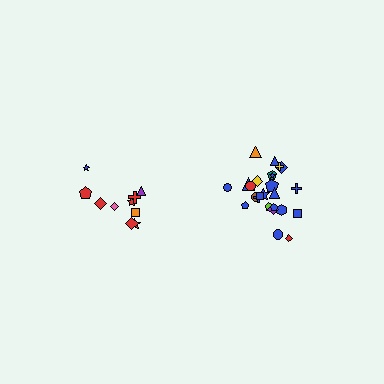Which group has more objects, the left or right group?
The right group.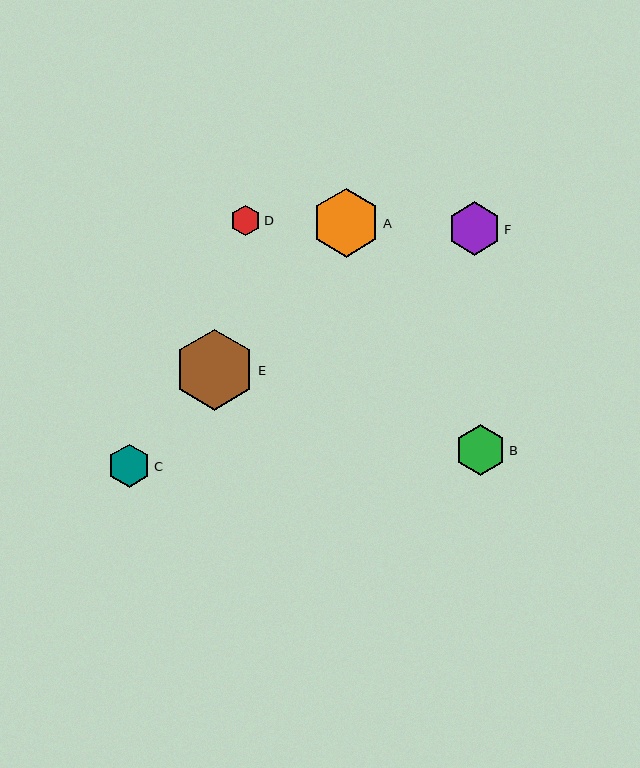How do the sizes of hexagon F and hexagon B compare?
Hexagon F and hexagon B are approximately the same size.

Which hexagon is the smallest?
Hexagon D is the smallest with a size of approximately 30 pixels.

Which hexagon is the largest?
Hexagon E is the largest with a size of approximately 81 pixels.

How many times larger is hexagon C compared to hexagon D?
Hexagon C is approximately 1.4 times the size of hexagon D.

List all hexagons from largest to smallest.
From largest to smallest: E, A, F, B, C, D.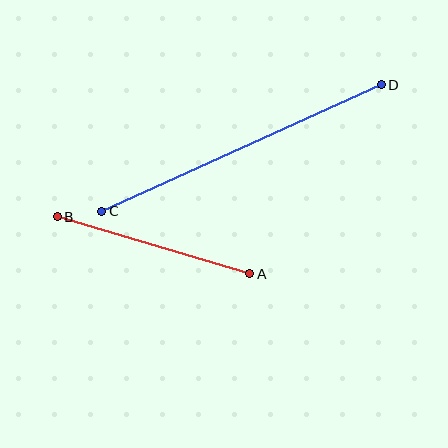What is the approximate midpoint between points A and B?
The midpoint is at approximately (153, 245) pixels.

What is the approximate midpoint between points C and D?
The midpoint is at approximately (242, 148) pixels.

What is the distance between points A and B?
The distance is approximately 201 pixels.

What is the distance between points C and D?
The distance is approximately 306 pixels.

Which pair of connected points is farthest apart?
Points C and D are farthest apart.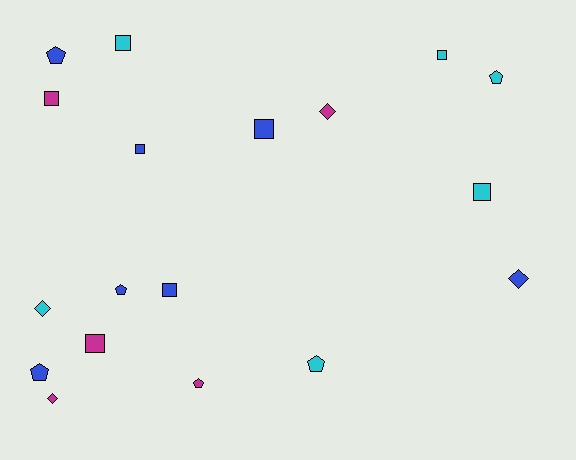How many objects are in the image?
There are 18 objects.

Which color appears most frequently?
Blue, with 7 objects.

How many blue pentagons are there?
There are 3 blue pentagons.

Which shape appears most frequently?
Square, with 8 objects.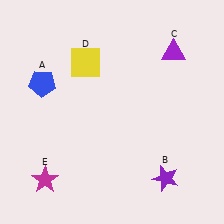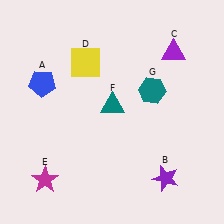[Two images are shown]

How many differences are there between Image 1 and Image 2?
There are 2 differences between the two images.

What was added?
A teal triangle (F), a teal hexagon (G) were added in Image 2.